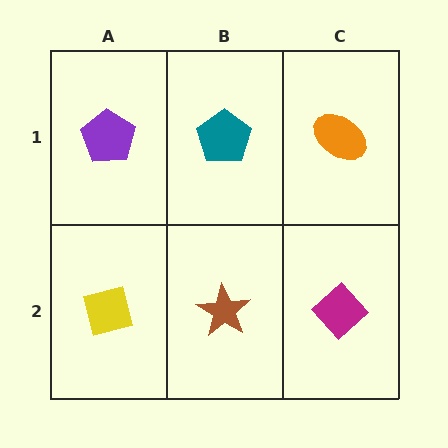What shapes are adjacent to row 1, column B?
A brown star (row 2, column B), a purple pentagon (row 1, column A), an orange ellipse (row 1, column C).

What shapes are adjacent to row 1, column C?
A magenta diamond (row 2, column C), a teal pentagon (row 1, column B).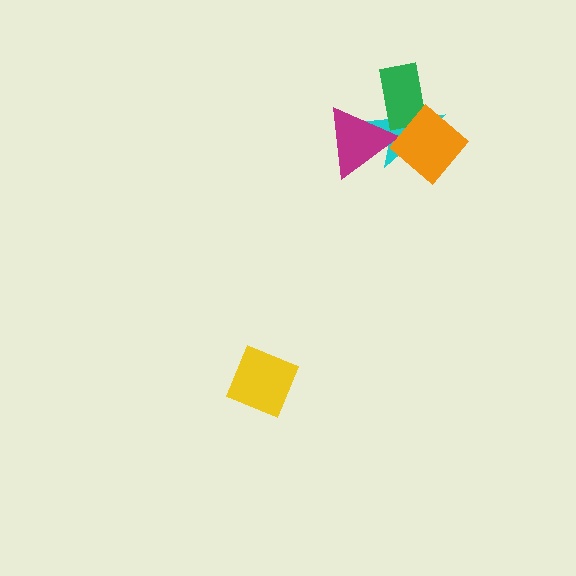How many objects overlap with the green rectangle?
2 objects overlap with the green rectangle.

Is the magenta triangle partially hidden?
Yes, it is partially covered by another shape.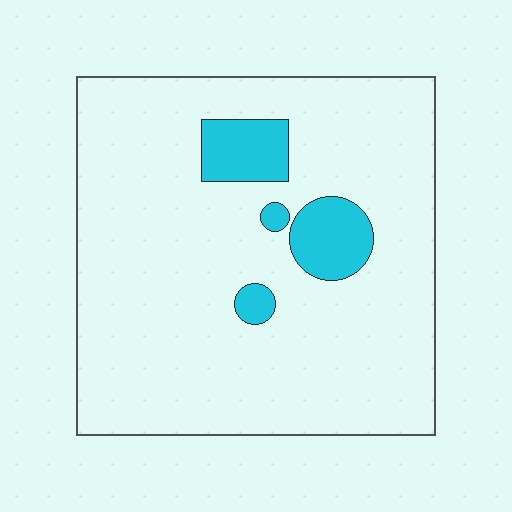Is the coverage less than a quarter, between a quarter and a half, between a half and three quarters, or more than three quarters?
Less than a quarter.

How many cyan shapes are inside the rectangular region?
4.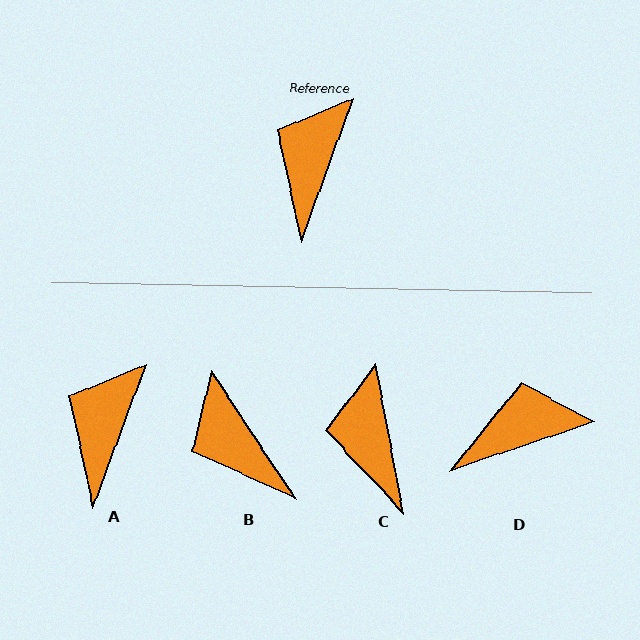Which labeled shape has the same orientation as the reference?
A.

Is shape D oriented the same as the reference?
No, it is off by about 51 degrees.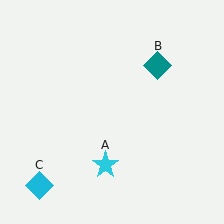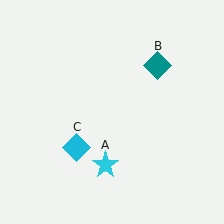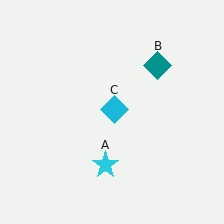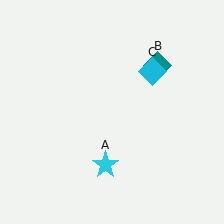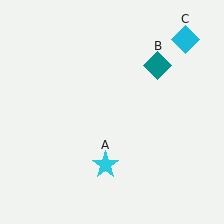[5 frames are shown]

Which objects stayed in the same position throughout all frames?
Cyan star (object A) and teal diamond (object B) remained stationary.